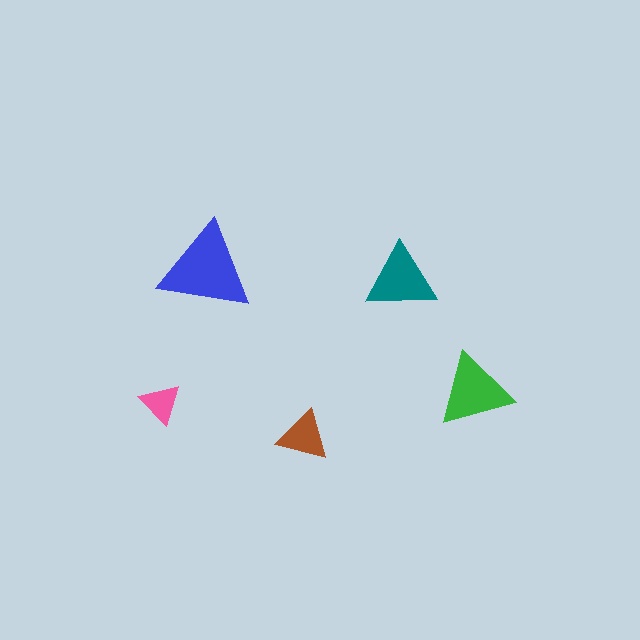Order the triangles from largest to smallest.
the blue one, the green one, the teal one, the brown one, the pink one.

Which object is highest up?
The blue triangle is topmost.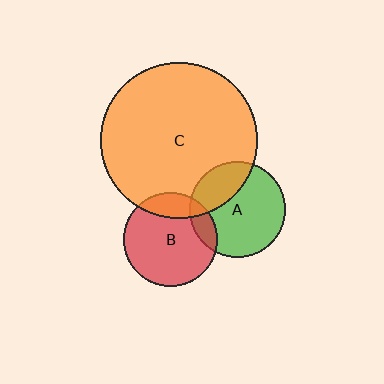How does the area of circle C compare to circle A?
Approximately 2.6 times.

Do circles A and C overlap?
Yes.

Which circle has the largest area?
Circle C (orange).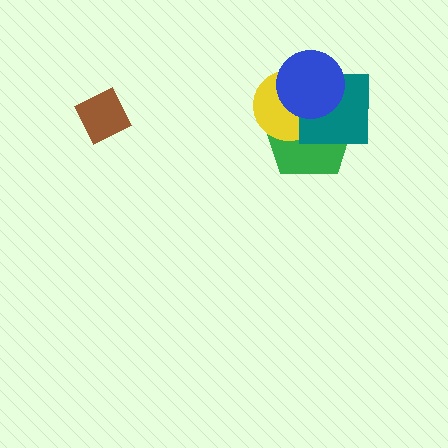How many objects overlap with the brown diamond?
0 objects overlap with the brown diamond.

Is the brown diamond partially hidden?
No, no other shape covers it.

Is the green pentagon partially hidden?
Yes, it is partially covered by another shape.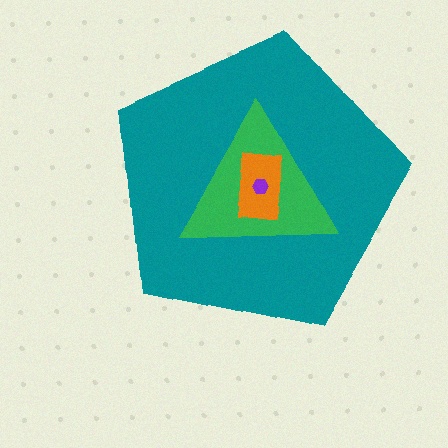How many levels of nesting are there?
4.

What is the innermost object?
The purple hexagon.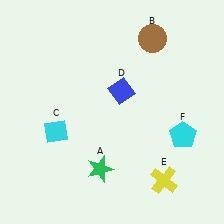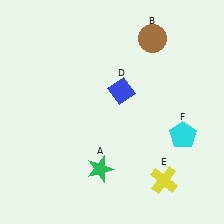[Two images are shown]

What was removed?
The cyan diamond (C) was removed in Image 2.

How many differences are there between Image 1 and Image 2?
There is 1 difference between the two images.